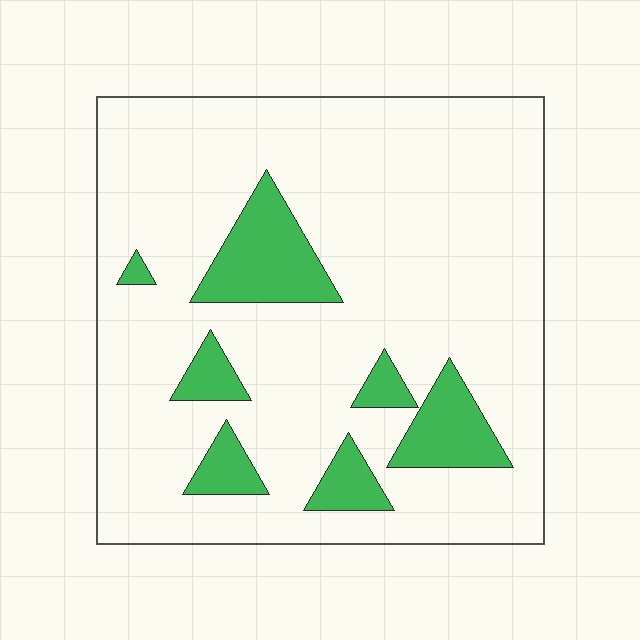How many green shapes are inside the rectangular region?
7.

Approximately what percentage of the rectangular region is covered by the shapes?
Approximately 15%.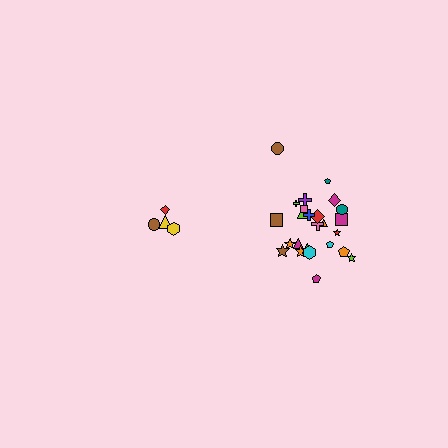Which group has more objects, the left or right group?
The right group.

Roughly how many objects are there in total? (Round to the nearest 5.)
Roughly 30 objects in total.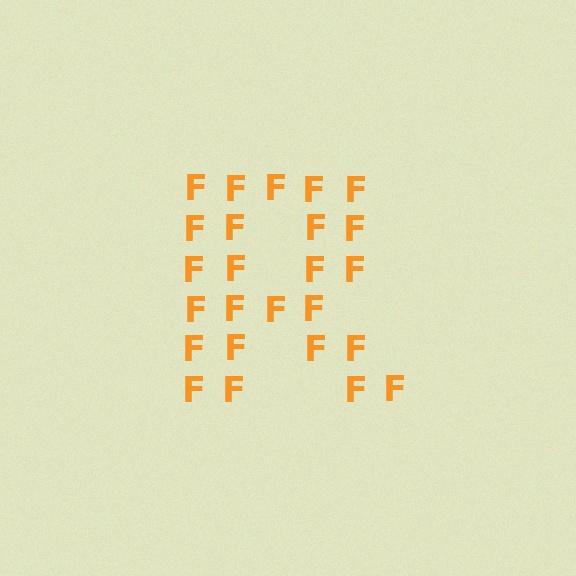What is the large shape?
The large shape is the letter R.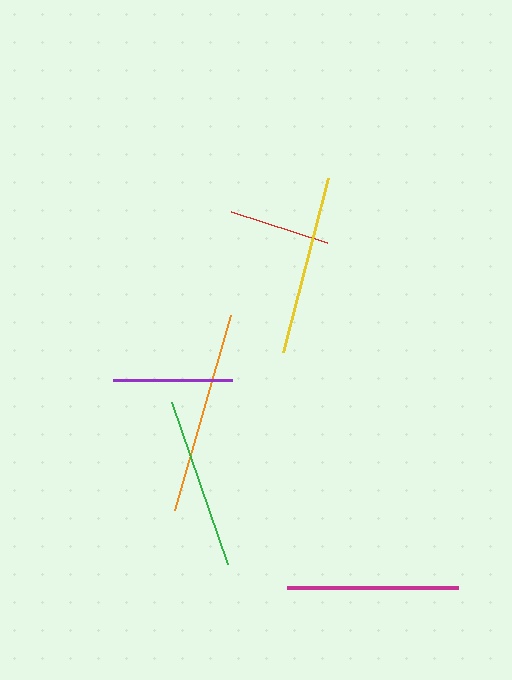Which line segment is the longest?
The orange line is the longest at approximately 203 pixels.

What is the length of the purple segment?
The purple segment is approximately 119 pixels long.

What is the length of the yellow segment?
The yellow segment is approximately 180 pixels long.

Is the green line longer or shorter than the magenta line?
The magenta line is longer than the green line.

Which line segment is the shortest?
The red line is the shortest at approximately 100 pixels.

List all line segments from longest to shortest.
From longest to shortest: orange, yellow, magenta, green, purple, red.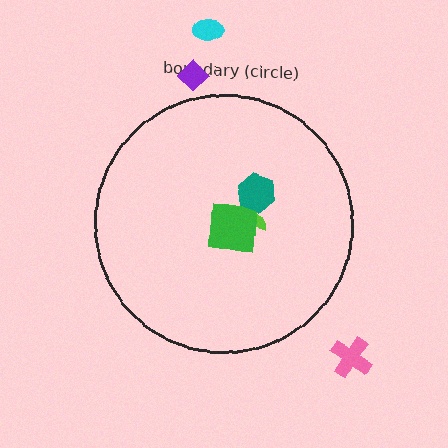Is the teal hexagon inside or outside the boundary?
Inside.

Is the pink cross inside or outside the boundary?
Outside.